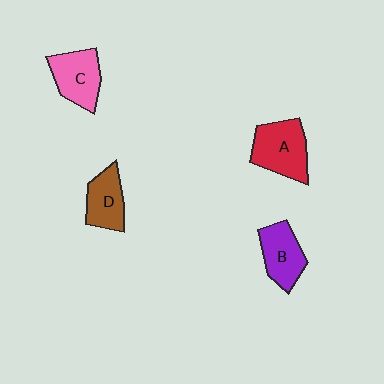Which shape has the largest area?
Shape A (red).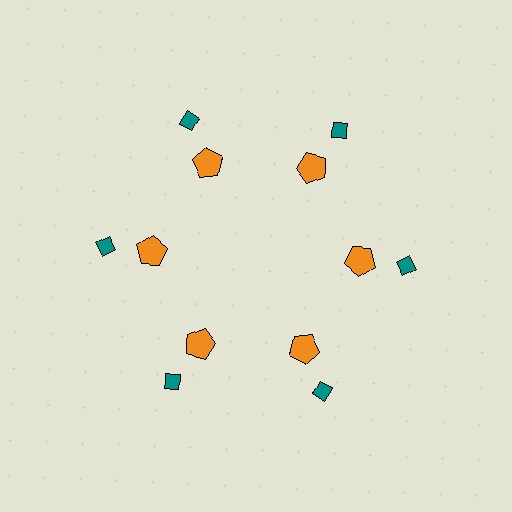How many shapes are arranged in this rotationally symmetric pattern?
There are 12 shapes, arranged in 6 groups of 2.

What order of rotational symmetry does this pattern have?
This pattern has 6-fold rotational symmetry.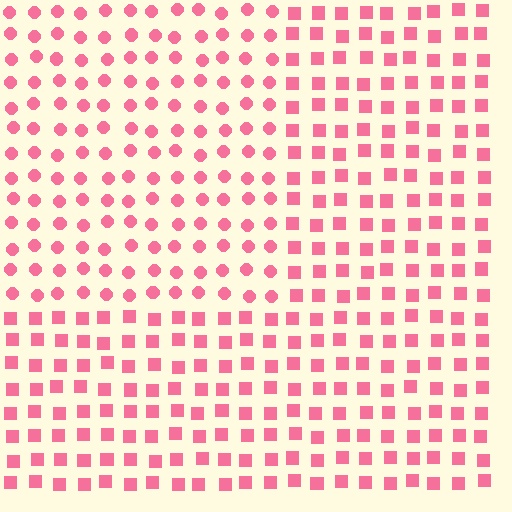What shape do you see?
I see a rectangle.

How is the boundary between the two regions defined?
The boundary is defined by a change in element shape: circles inside vs. squares outside. All elements share the same color and spacing.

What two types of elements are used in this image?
The image uses circles inside the rectangle region and squares outside it.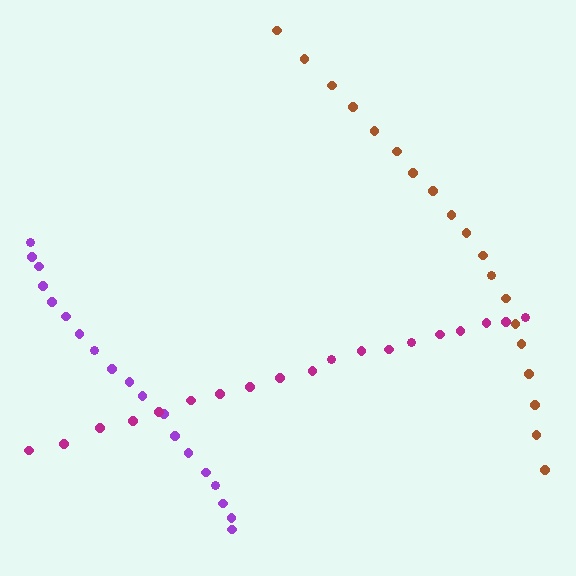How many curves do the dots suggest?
There are 3 distinct paths.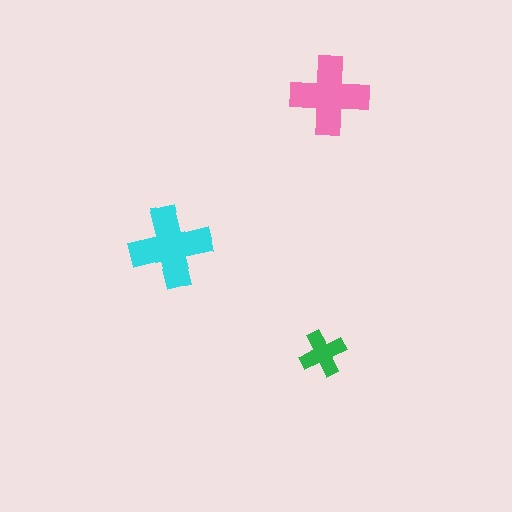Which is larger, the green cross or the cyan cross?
The cyan one.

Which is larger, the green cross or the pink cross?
The pink one.